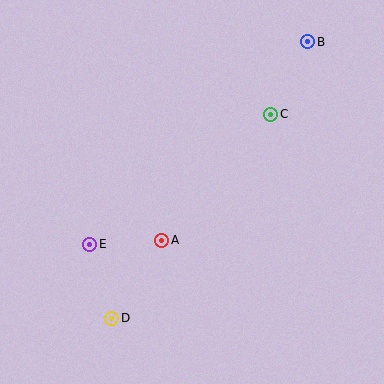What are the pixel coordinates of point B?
Point B is at (308, 42).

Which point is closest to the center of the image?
Point A at (162, 240) is closest to the center.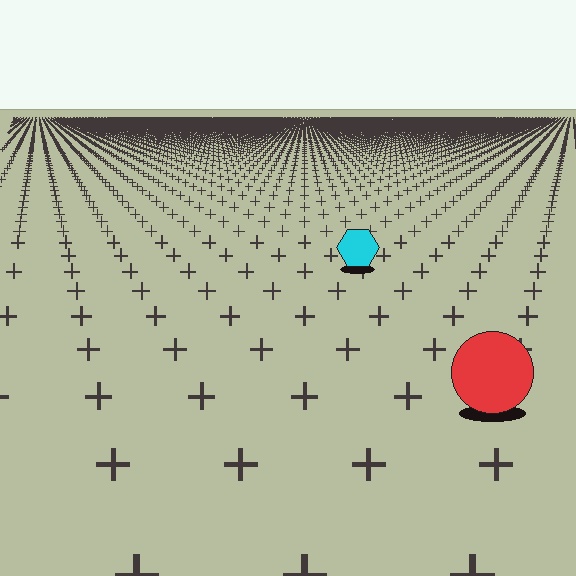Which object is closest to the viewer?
The red circle is closest. The texture marks near it are larger and more spread out.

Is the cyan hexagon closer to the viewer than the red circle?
No. The red circle is closer — you can tell from the texture gradient: the ground texture is coarser near it.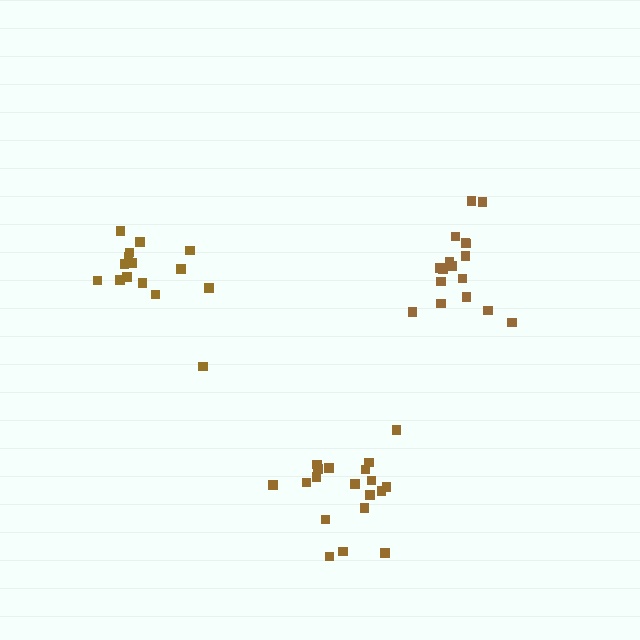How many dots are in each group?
Group 1: 17 dots, Group 2: 19 dots, Group 3: 16 dots (52 total).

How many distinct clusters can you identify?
There are 3 distinct clusters.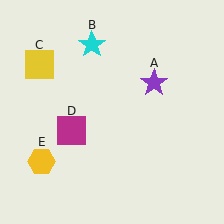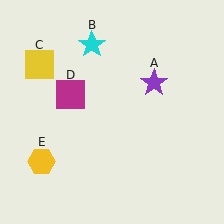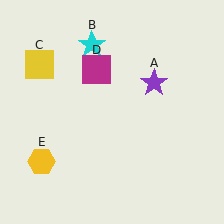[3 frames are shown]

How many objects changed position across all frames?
1 object changed position: magenta square (object D).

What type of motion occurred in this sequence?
The magenta square (object D) rotated clockwise around the center of the scene.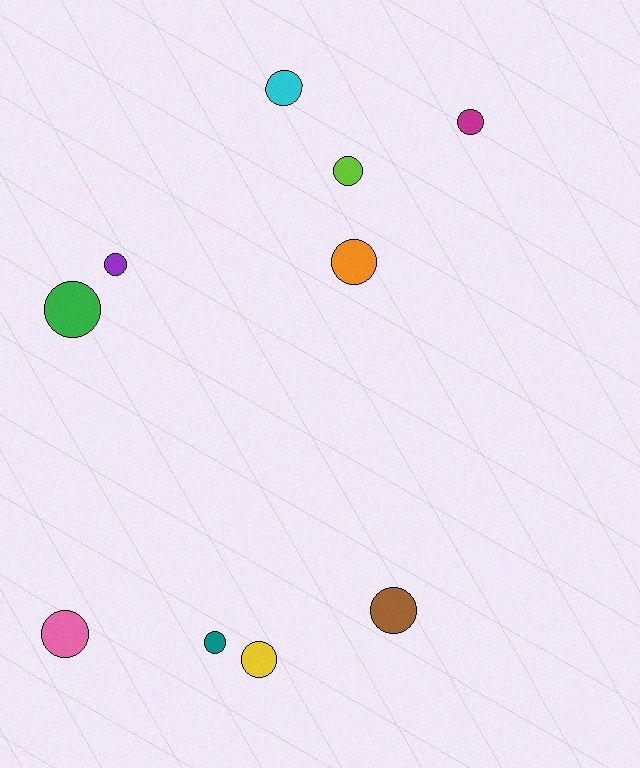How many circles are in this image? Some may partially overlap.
There are 10 circles.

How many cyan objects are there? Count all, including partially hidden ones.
There is 1 cyan object.